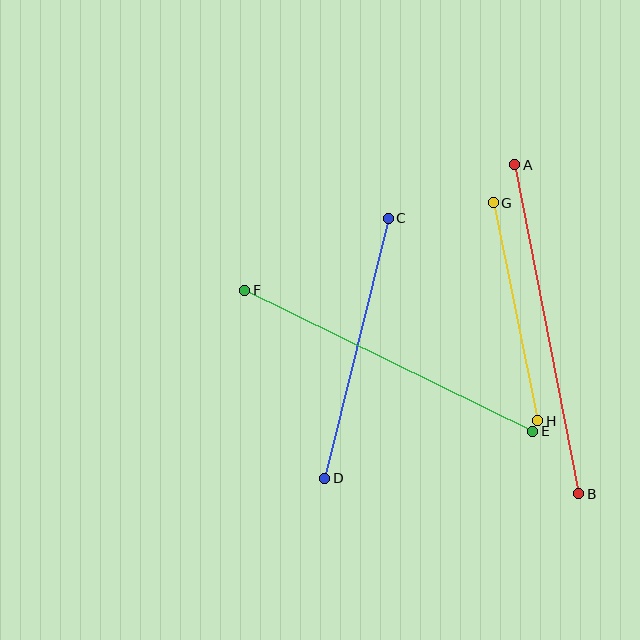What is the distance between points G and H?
The distance is approximately 223 pixels.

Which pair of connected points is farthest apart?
Points A and B are farthest apart.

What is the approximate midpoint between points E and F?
The midpoint is at approximately (389, 361) pixels.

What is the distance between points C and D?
The distance is approximately 268 pixels.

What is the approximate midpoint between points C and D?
The midpoint is at approximately (356, 348) pixels.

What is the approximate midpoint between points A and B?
The midpoint is at approximately (547, 329) pixels.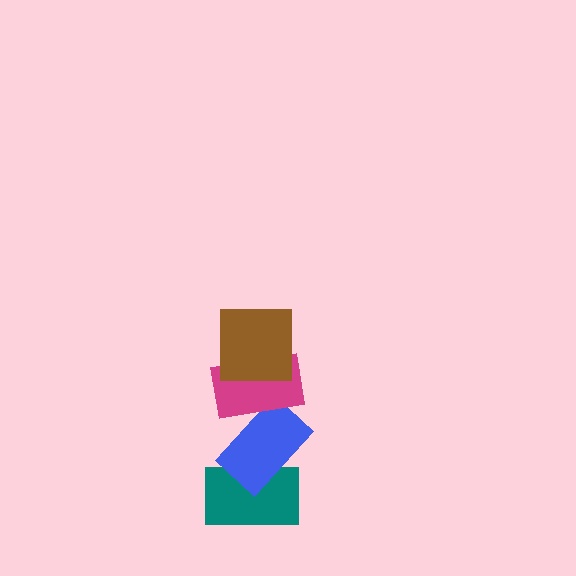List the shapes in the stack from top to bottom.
From top to bottom: the brown square, the magenta rectangle, the blue rectangle, the teal rectangle.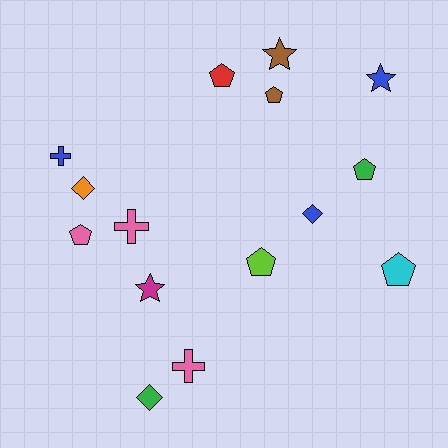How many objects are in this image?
There are 15 objects.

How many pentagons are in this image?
There are 6 pentagons.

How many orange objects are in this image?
There is 1 orange object.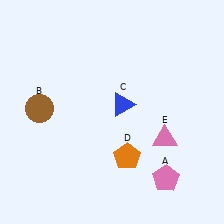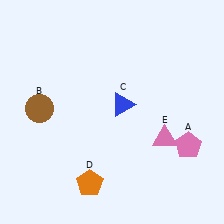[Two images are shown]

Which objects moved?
The objects that moved are: the pink pentagon (A), the orange pentagon (D).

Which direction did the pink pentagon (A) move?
The pink pentagon (A) moved up.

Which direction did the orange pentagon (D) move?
The orange pentagon (D) moved left.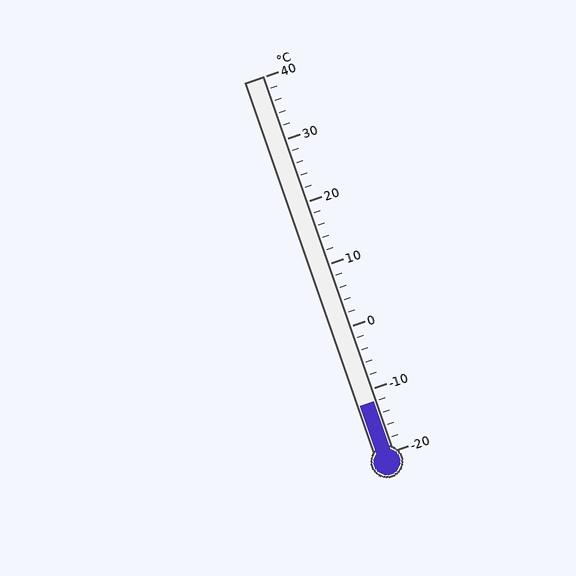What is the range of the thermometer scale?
The thermometer scale ranges from -20°C to 40°C.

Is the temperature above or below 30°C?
The temperature is below 30°C.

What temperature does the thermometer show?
The thermometer shows approximately -12°C.